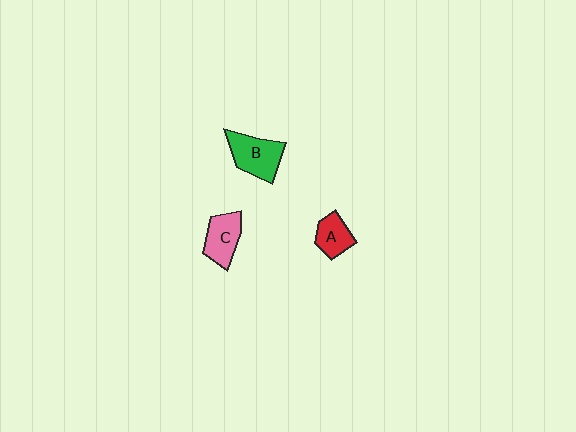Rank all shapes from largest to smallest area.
From largest to smallest: B (green), C (pink), A (red).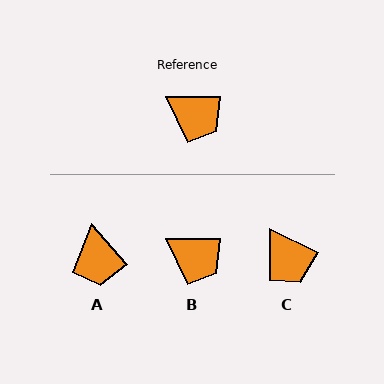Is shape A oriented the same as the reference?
No, it is off by about 47 degrees.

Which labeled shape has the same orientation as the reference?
B.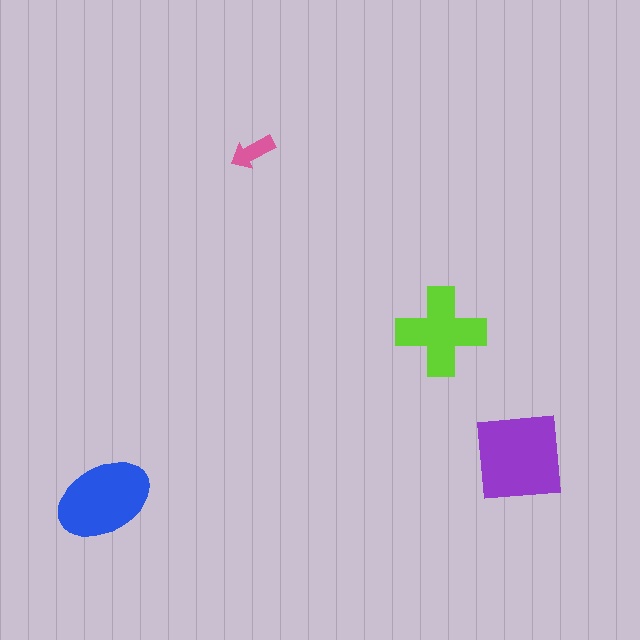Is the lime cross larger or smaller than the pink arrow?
Larger.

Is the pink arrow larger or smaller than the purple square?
Smaller.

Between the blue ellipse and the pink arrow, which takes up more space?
The blue ellipse.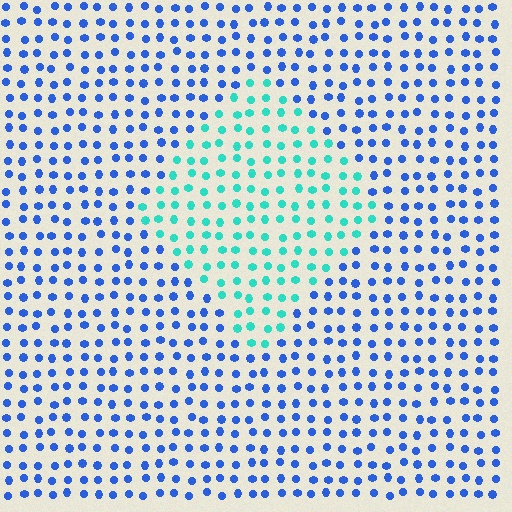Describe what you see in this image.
The image is filled with small blue elements in a uniform arrangement. A diamond-shaped region is visible where the elements are tinted to a slightly different hue, forming a subtle color boundary.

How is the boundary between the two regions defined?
The boundary is defined purely by a slight shift in hue (about 51 degrees). Spacing, size, and orientation are identical on both sides.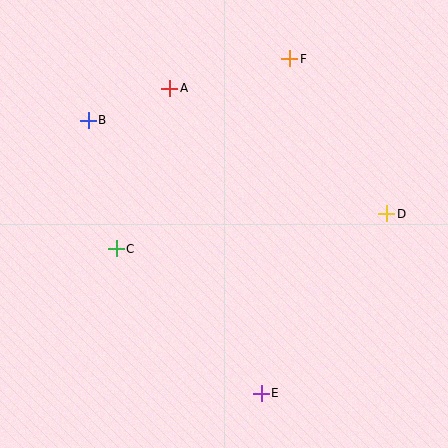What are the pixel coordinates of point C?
Point C is at (116, 249).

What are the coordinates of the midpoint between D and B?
The midpoint between D and B is at (238, 167).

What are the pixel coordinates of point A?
Point A is at (170, 88).